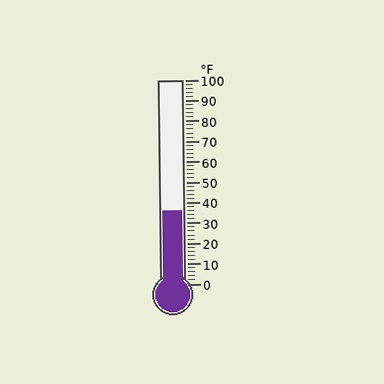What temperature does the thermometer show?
The thermometer shows approximately 36°F.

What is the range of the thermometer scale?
The thermometer scale ranges from 0°F to 100°F.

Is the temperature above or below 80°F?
The temperature is below 80°F.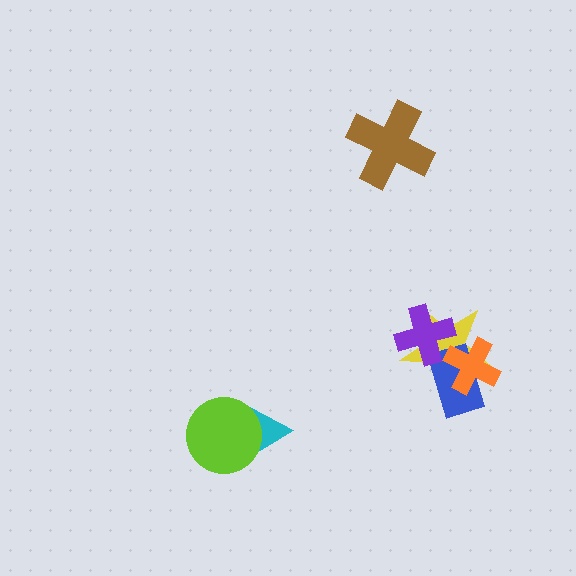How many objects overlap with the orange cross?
2 objects overlap with the orange cross.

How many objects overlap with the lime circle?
1 object overlaps with the lime circle.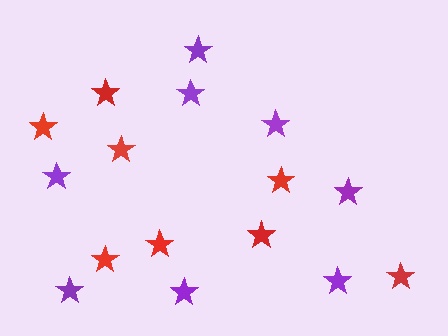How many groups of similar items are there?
There are 2 groups: one group of red stars (8) and one group of purple stars (8).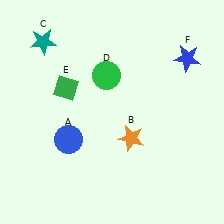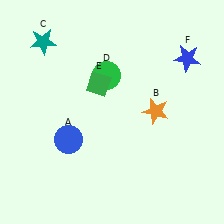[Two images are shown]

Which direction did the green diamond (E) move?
The green diamond (E) moved right.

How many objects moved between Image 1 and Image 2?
2 objects moved between the two images.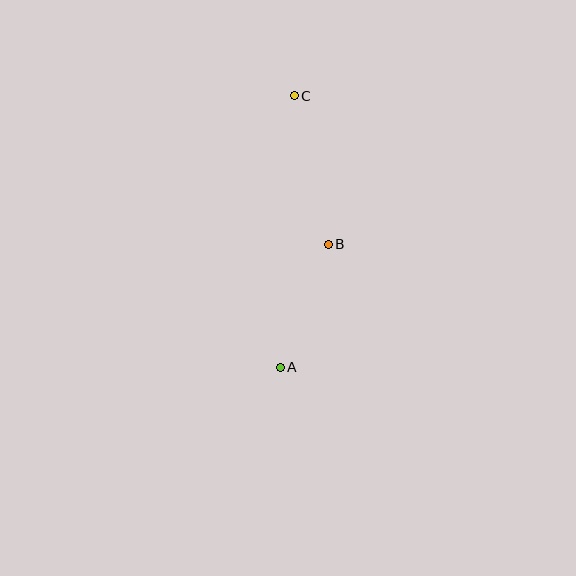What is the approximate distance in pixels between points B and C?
The distance between B and C is approximately 153 pixels.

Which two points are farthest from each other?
Points A and C are farthest from each other.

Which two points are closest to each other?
Points A and B are closest to each other.